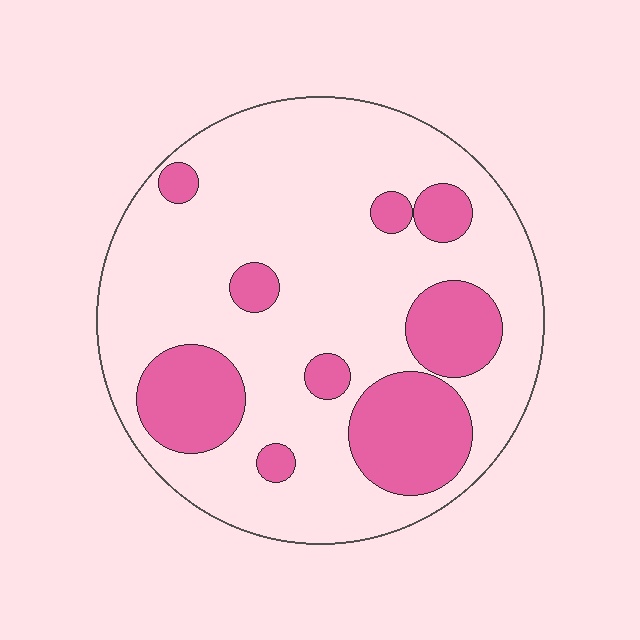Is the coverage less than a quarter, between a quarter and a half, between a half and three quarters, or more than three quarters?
Between a quarter and a half.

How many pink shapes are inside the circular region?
9.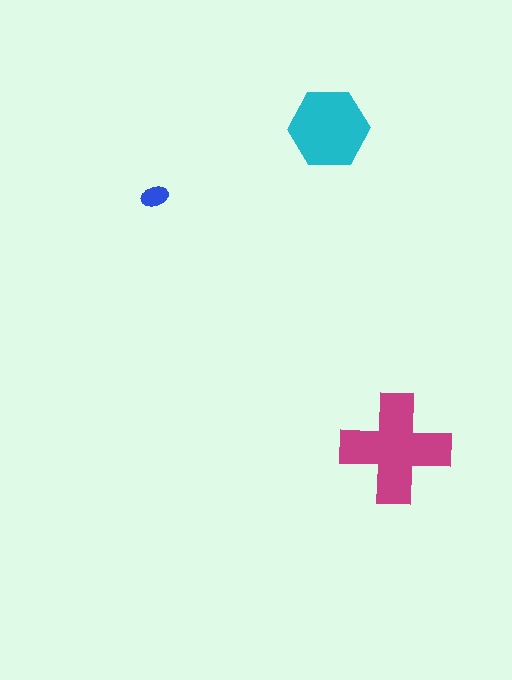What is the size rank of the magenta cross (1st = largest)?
1st.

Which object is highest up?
The cyan hexagon is topmost.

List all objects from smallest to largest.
The blue ellipse, the cyan hexagon, the magenta cross.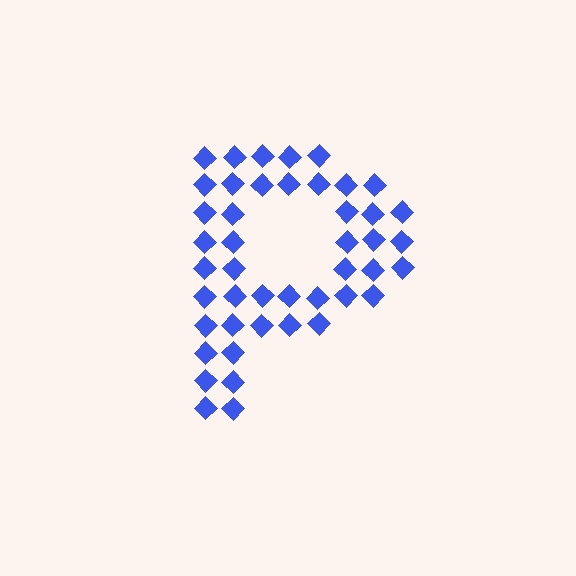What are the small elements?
The small elements are diamonds.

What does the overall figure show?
The overall figure shows the letter P.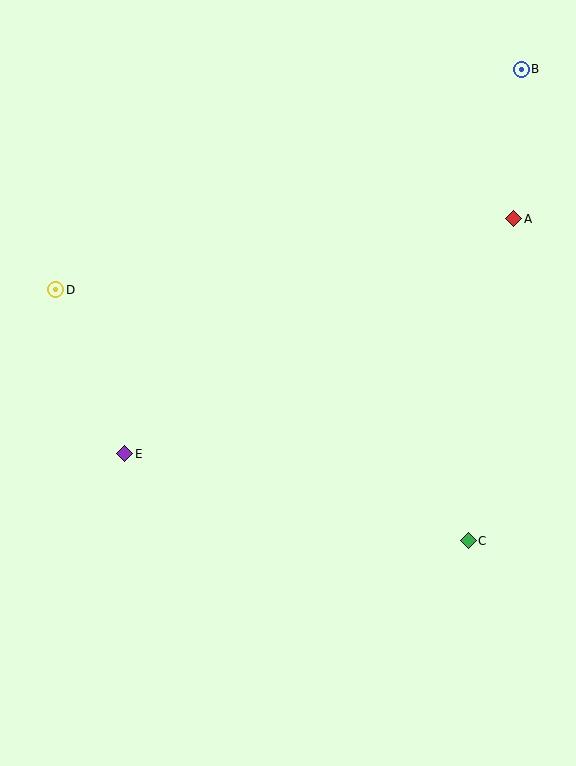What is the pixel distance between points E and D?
The distance between E and D is 178 pixels.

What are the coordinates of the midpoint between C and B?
The midpoint between C and B is at (495, 305).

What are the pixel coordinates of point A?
Point A is at (514, 219).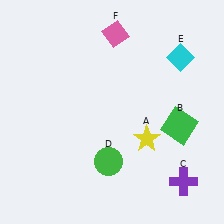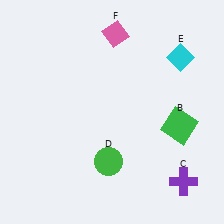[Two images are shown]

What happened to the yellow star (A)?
The yellow star (A) was removed in Image 2. It was in the bottom-right area of Image 1.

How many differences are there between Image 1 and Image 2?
There is 1 difference between the two images.